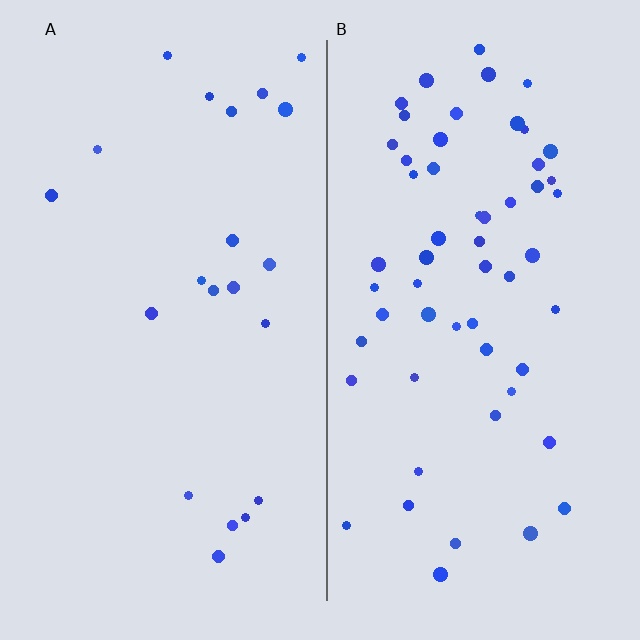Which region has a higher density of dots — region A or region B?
B (the right).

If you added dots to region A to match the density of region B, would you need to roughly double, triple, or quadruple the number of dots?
Approximately triple.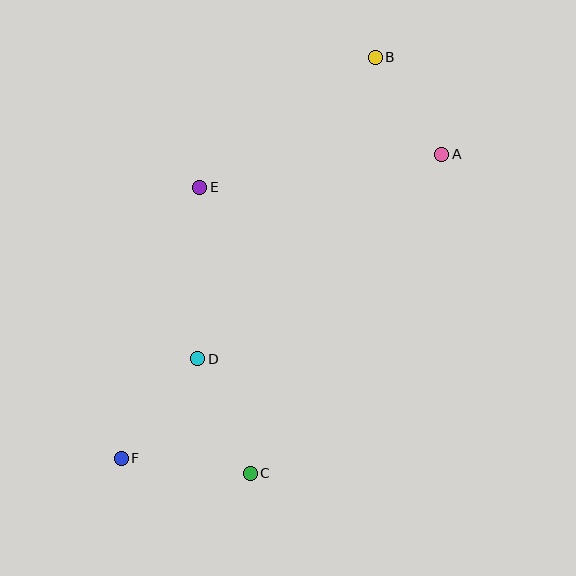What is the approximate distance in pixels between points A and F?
The distance between A and F is approximately 442 pixels.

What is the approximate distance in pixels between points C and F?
The distance between C and F is approximately 130 pixels.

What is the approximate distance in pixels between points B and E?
The distance between B and E is approximately 218 pixels.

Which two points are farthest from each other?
Points B and F are farthest from each other.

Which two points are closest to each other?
Points A and B are closest to each other.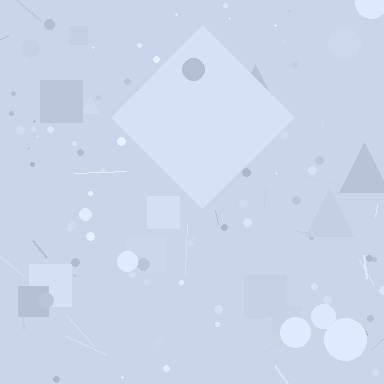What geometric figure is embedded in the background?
A diamond is embedded in the background.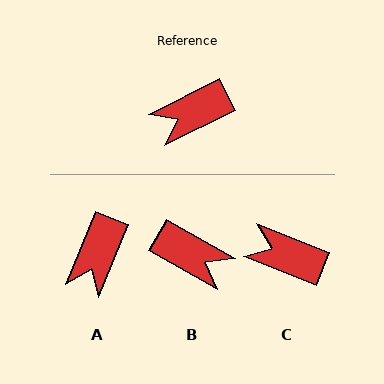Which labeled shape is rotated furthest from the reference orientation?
B, about 124 degrees away.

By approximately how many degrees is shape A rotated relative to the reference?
Approximately 41 degrees counter-clockwise.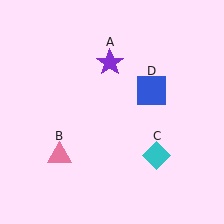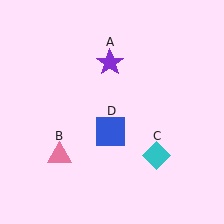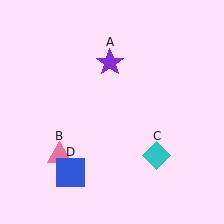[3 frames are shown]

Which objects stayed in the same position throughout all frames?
Purple star (object A) and pink triangle (object B) and cyan diamond (object C) remained stationary.